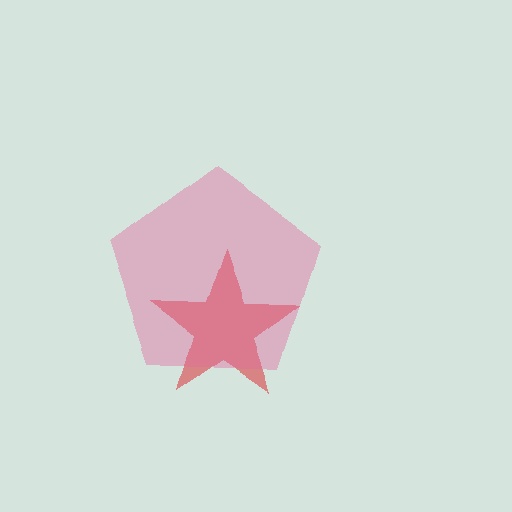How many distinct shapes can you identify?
There are 2 distinct shapes: a red star, a pink pentagon.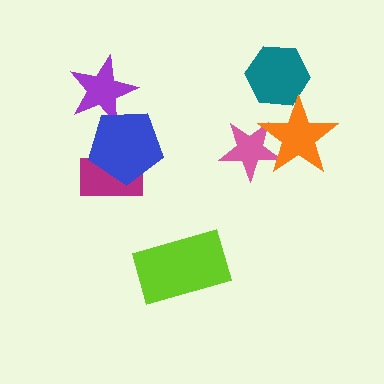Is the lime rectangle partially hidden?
No, no other shape covers it.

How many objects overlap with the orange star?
2 objects overlap with the orange star.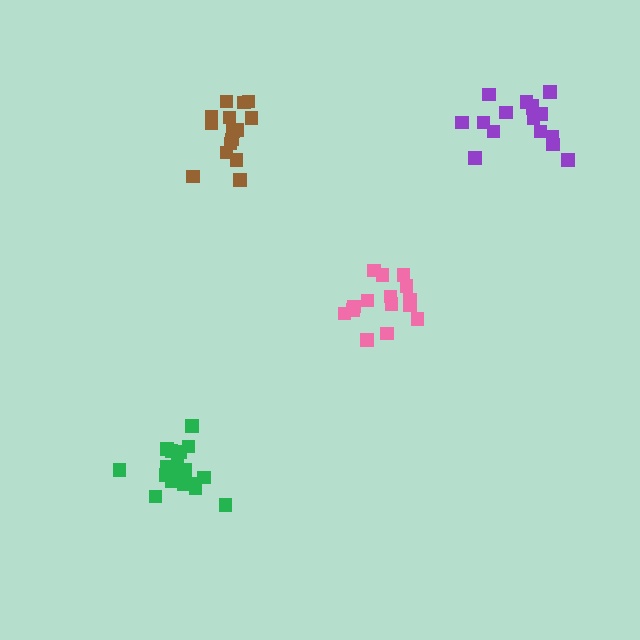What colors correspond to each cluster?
The clusters are colored: brown, pink, green, purple.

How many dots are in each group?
Group 1: 15 dots, Group 2: 15 dots, Group 3: 18 dots, Group 4: 16 dots (64 total).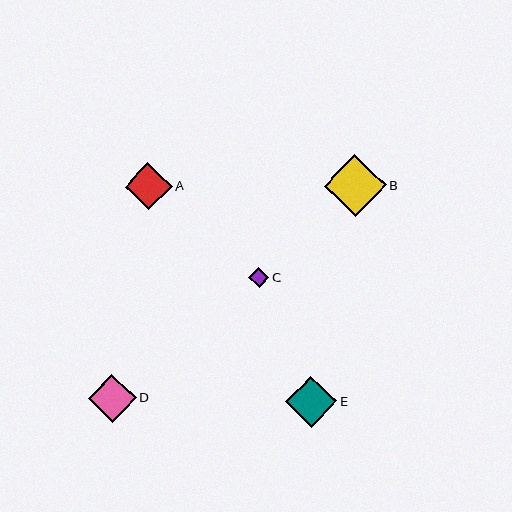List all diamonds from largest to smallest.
From largest to smallest: B, E, D, A, C.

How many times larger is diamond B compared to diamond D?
Diamond B is approximately 1.3 times the size of diamond D.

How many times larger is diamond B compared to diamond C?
Diamond B is approximately 3.1 times the size of diamond C.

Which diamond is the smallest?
Diamond C is the smallest with a size of approximately 20 pixels.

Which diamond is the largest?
Diamond B is the largest with a size of approximately 62 pixels.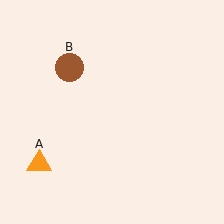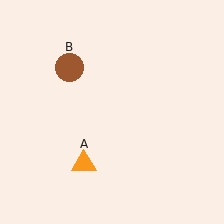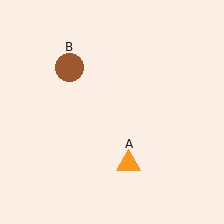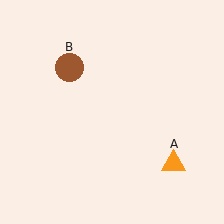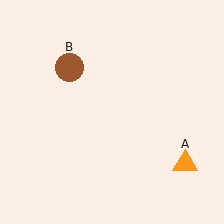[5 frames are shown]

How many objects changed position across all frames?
1 object changed position: orange triangle (object A).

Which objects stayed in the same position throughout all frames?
Brown circle (object B) remained stationary.